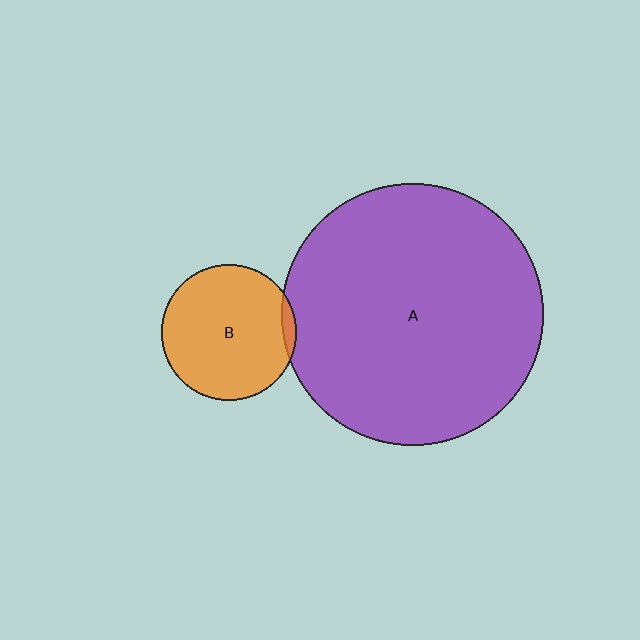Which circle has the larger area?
Circle A (purple).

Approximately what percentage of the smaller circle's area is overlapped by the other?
Approximately 5%.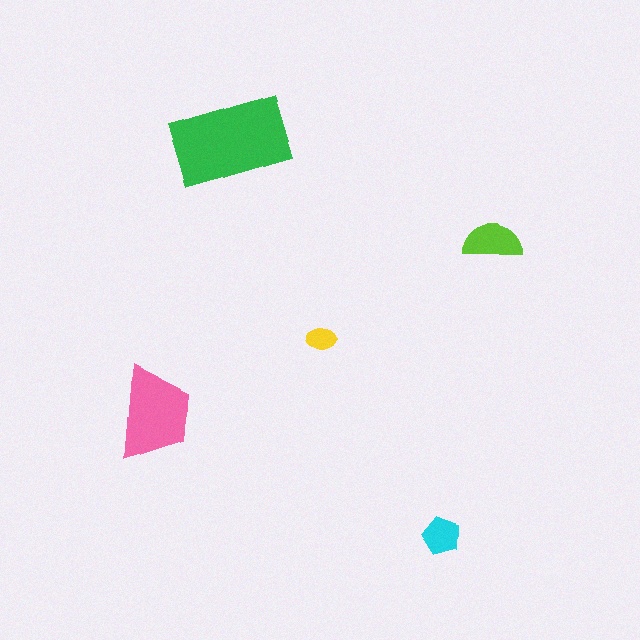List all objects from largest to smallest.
The green rectangle, the pink trapezoid, the lime semicircle, the cyan pentagon, the yellow ellipse.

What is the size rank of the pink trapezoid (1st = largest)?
2nd.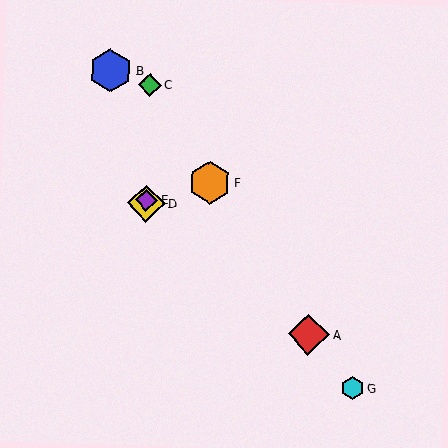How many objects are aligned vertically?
3 objects (C, D, E) are aligned vertically.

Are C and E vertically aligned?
Yes, both are at x≈150.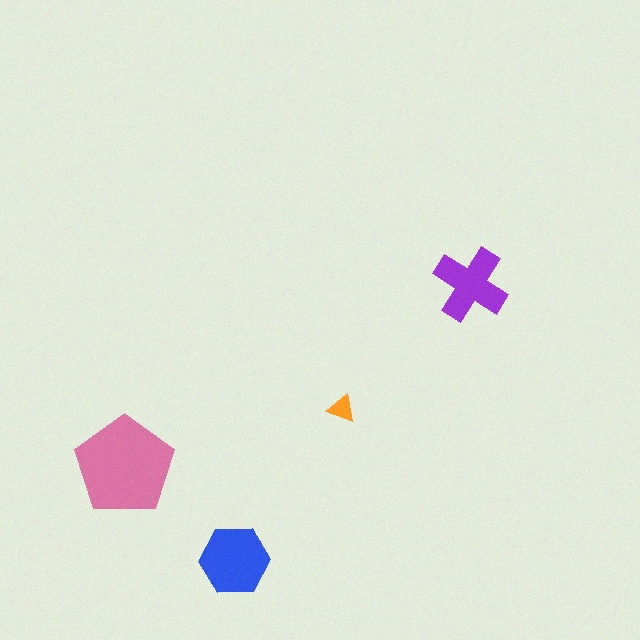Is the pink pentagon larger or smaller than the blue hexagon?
Larger.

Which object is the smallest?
The orange triangle.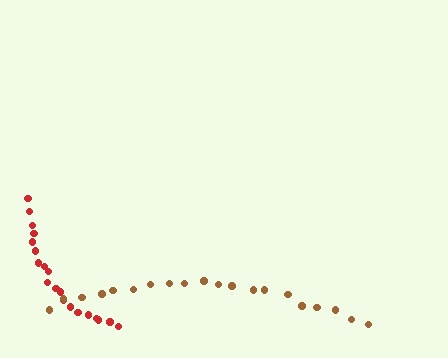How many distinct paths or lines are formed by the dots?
There are 2 distinct paths.